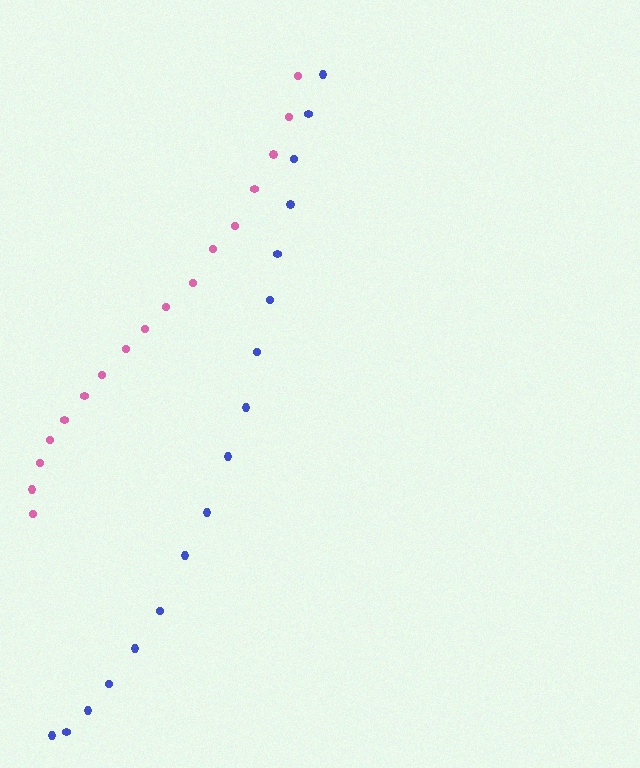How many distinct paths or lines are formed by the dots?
There are 2 distinct paths.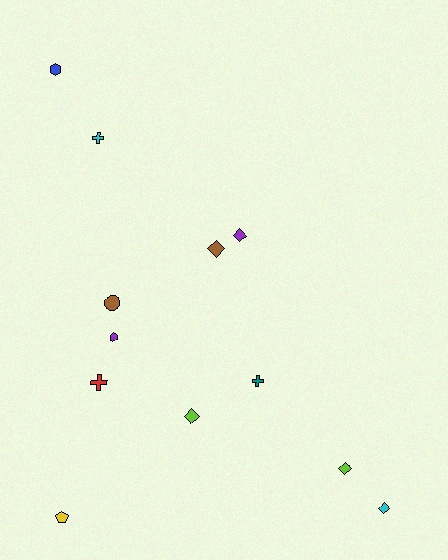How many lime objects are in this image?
There are 2 lime objects.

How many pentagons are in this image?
There is 1 pentagon.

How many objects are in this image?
There are 12 objects.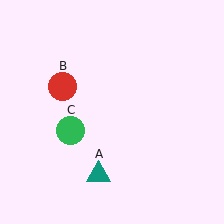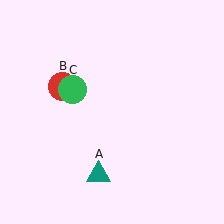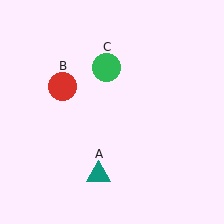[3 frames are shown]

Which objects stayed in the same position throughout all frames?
Teal triangle (object A) and red circle (object B) remained stationary.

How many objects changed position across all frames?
1 object changed position: green circle (object C).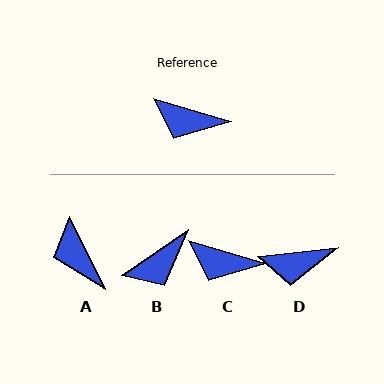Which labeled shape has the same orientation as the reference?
C.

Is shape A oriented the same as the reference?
No, it is off by about 48 degrees.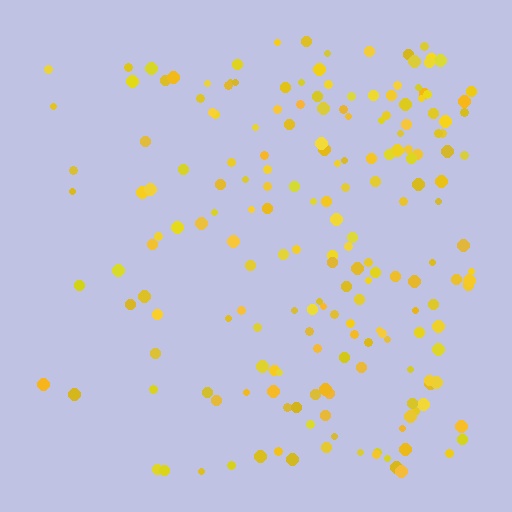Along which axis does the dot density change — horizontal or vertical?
Horizontal.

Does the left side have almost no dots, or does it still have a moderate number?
Still a moderate number, just noticeably fewer than the right.